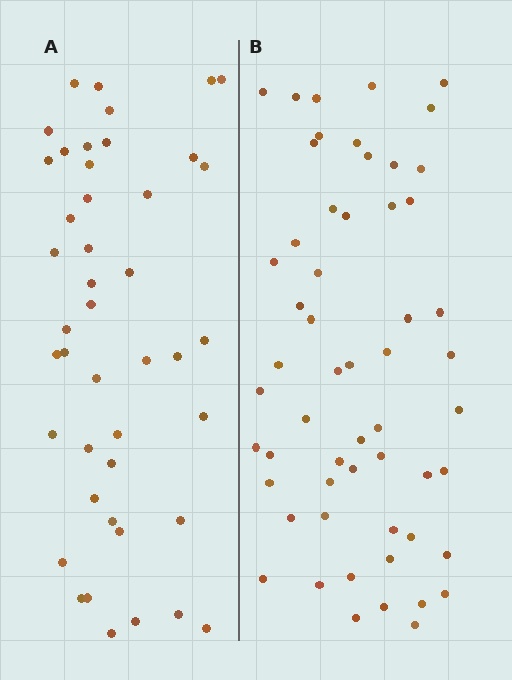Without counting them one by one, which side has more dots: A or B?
Region B (the right region) has more dots.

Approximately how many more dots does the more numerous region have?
Region B has roughly 12 or so more dots than region A.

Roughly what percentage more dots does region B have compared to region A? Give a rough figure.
About 25% more.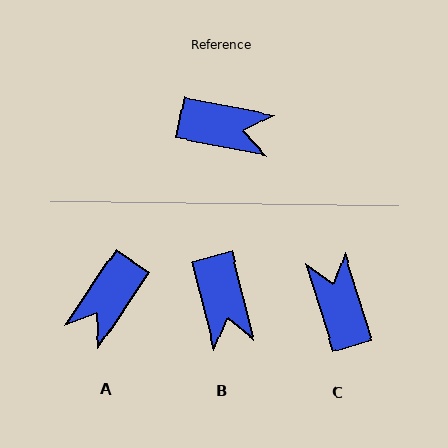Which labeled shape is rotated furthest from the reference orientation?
C, about 118 degrees away.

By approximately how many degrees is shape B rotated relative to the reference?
Approximately 65 degrees clockwise.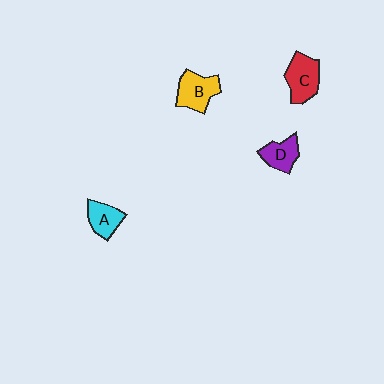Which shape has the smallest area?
Shape A (cyan).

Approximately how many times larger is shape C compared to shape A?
Approximately 1.3 times.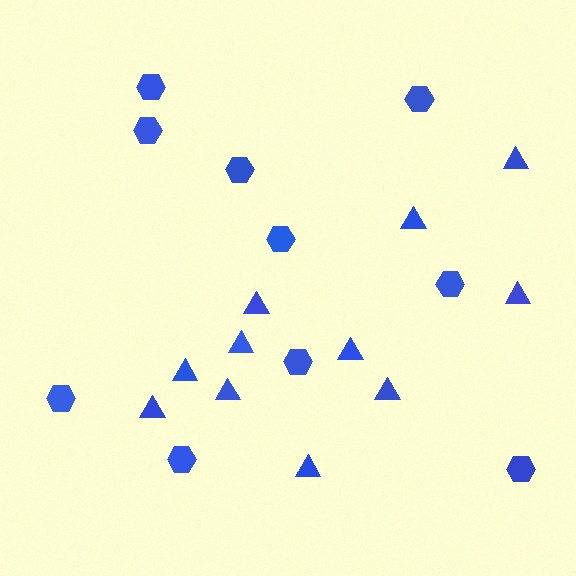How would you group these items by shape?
There are 2 groups: one group of hexagons (10) and one group of triangles (11).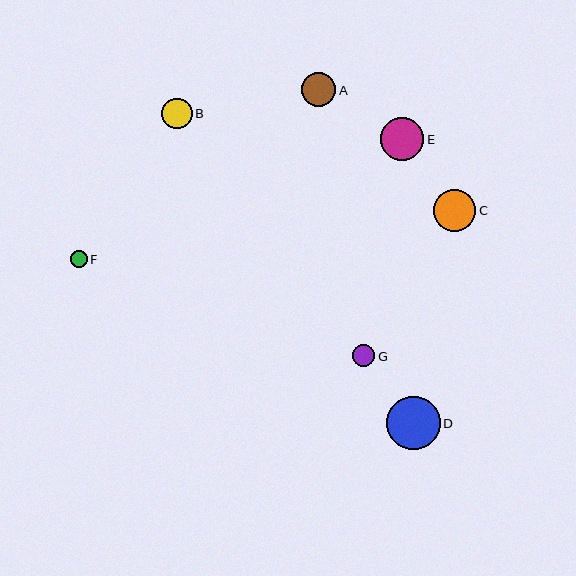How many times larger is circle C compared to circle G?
Circle C is approximately 1.9 times the size of circle G.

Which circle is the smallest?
Circle F is the smallest with a size of approximately 17 pixels.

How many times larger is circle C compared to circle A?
Circle C is approximately 1.2 times the size of circle A.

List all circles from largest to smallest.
From largest to smallest: D, E, C, A, B, G, F.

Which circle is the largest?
Circle D is the largest with a size of approximately 54 pixels.